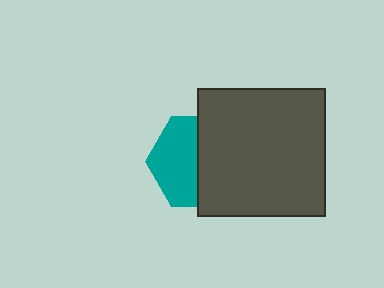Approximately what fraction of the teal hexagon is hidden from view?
Roughly 50% of the teal hexagon is hidden behind the dark gray square.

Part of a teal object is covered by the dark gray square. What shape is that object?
It is a hexagon.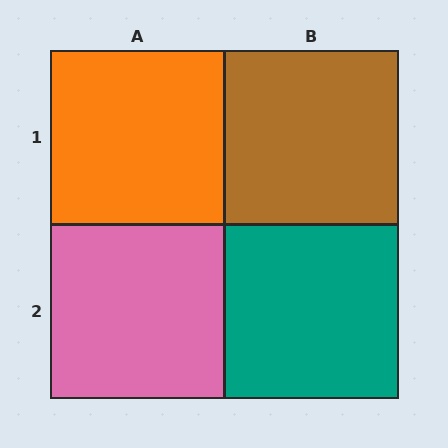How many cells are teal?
1 cell is teal.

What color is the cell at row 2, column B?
Teal.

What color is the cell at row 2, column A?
Pink.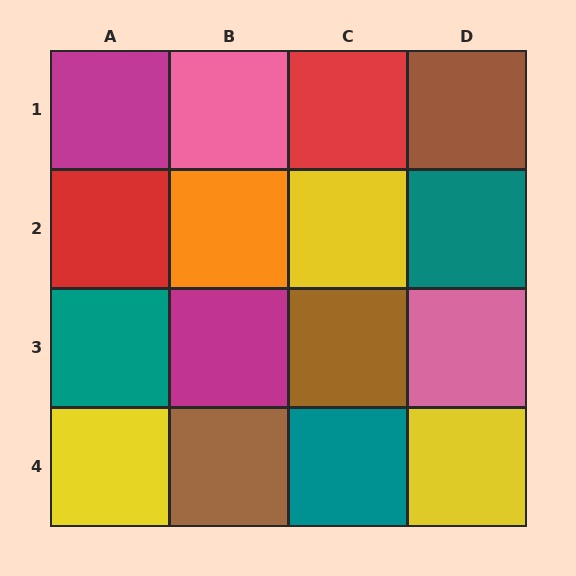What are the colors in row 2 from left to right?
Red, orange, yellow, teal.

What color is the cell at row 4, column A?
Yellow.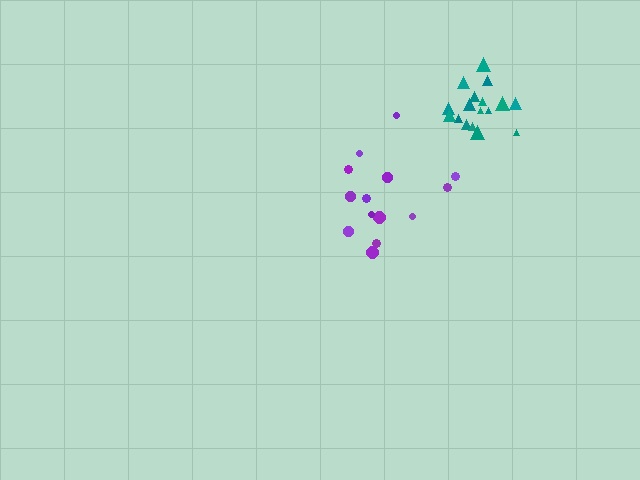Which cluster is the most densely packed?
Teal.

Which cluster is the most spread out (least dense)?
Purple.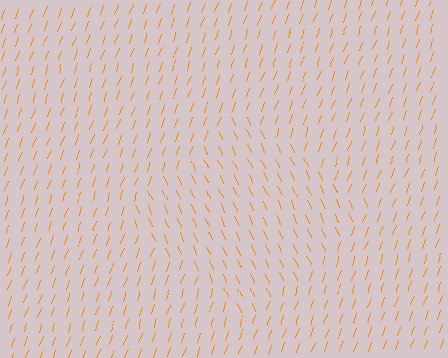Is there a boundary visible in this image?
Yes, there is a texture boundary formed by a change in line orientation.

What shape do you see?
I see a diamond.